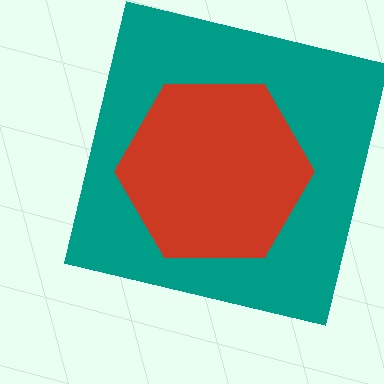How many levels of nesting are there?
2.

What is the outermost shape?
The teal square.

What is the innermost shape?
The red hexagon.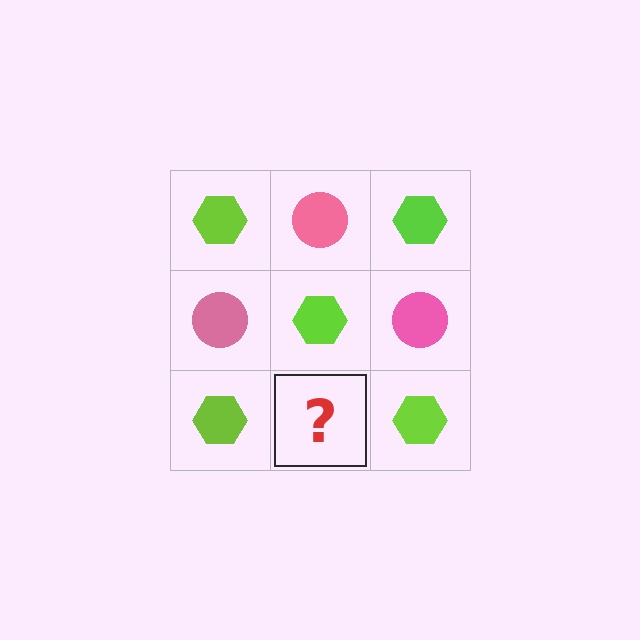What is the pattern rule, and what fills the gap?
The rule is that it alternates lime hexagon and pink circle in a checkerboard pattern. The gap should be filled with a pink circle.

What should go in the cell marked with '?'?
The missing cell should contain a pink circle.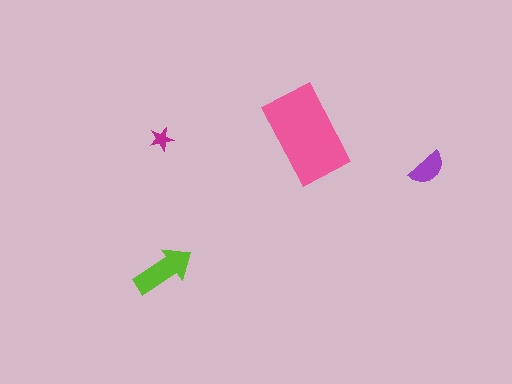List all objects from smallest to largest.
The magenta star, the purple semicircle, the lime arrow, the pink rectangle.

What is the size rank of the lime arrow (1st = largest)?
2nd.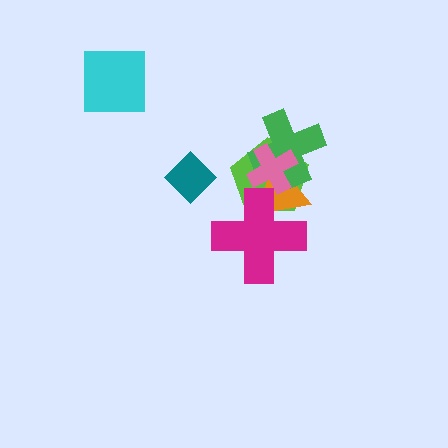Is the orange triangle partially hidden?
Yes, it is partially covered by another shape.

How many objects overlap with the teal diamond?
0 objects overlap with the teal diamond.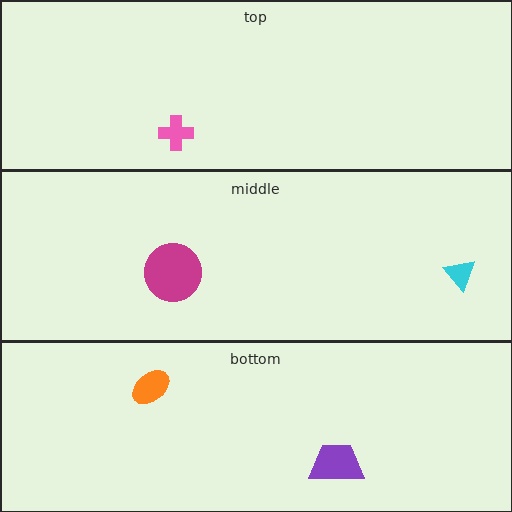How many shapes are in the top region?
1.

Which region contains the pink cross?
The top region.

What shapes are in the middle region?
The magenta circle, the cyan triangle.